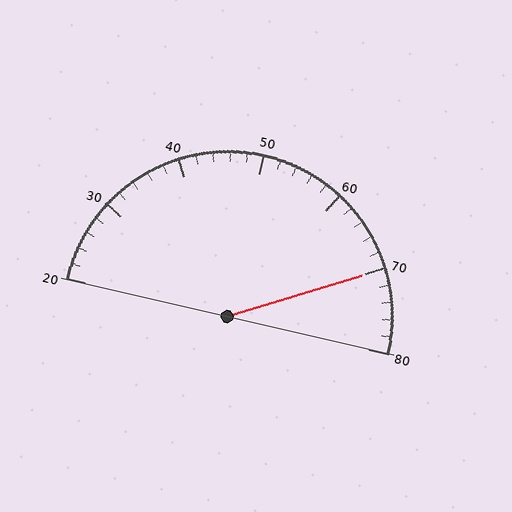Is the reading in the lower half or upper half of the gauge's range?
The reading is in the upper half of the range (20 to 80).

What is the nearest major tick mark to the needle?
The nearest major tick mark is 70.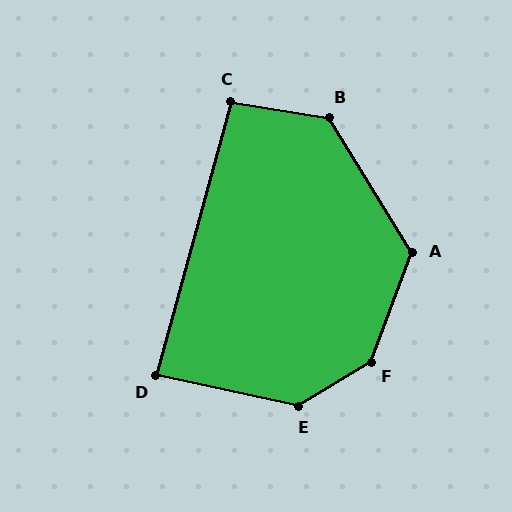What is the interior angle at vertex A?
Approximately 128 degrees (obtuse).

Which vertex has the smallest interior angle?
D, at approximately 87 degrees.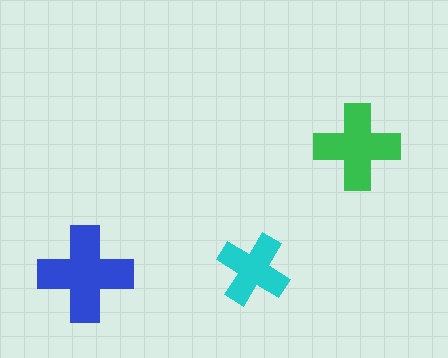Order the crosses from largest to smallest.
the blue one, the green one, the cyan one.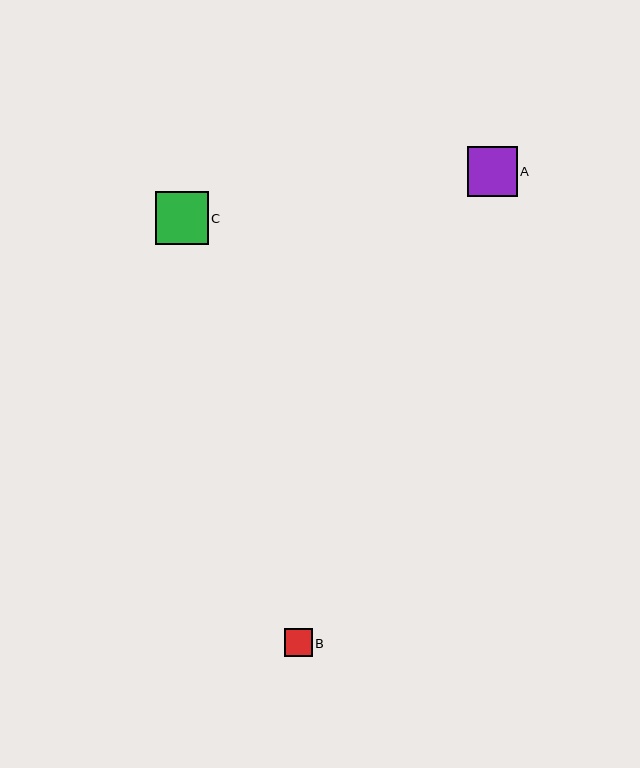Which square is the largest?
Square C is the largest with a size of approximately 52 pixels.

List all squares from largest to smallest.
From largest to smallest: C, A, B.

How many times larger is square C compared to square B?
Square C is approximately 1.9 times the size of square B.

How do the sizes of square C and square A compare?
Square C and square A are approximately the same size.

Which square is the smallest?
Square B is the smallest with a size of approximately 28 pixels.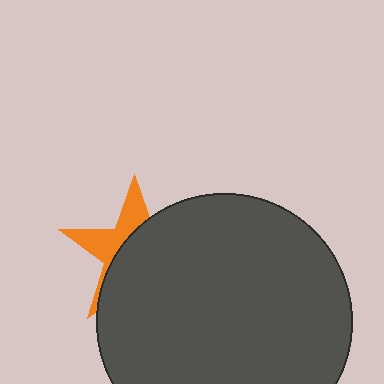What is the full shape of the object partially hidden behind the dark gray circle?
The partially hidden object is an orange star.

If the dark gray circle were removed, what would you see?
You would see the complete orange star.